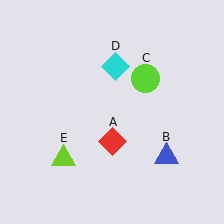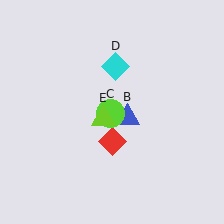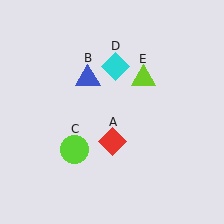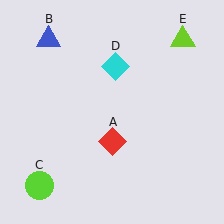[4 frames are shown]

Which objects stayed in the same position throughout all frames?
Red diamond (object A) and cyan diamond (object D) remained stationary.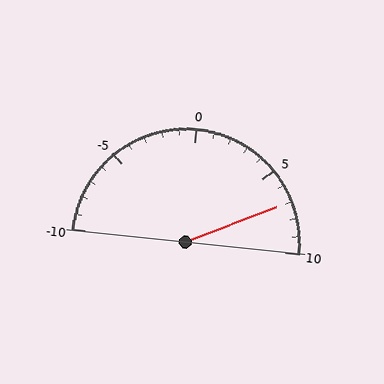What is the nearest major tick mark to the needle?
The nearest major tick mark is 5.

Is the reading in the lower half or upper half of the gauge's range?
The reading is in the upper half of the range (-10 to 10).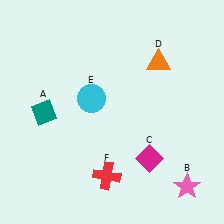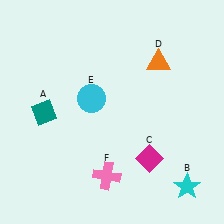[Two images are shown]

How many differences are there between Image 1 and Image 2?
There are 2 differences between the two images.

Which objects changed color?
B changed from pink to cyan. F changed from red to pink.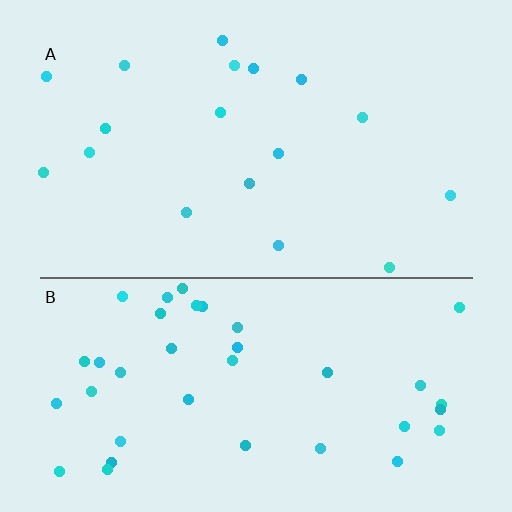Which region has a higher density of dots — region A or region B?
B (the bottom).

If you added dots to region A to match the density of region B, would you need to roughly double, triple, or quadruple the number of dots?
Approximately double.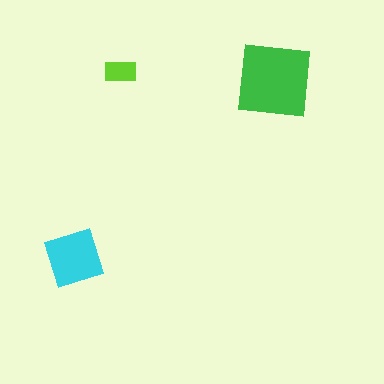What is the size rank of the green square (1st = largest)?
1st.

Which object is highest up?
The lime rectangle is topmost.